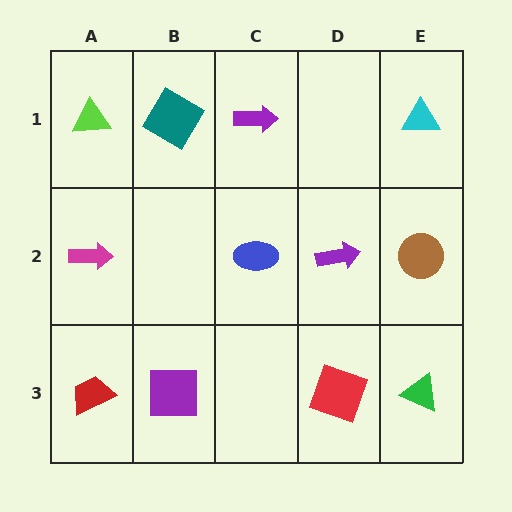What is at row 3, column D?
A red square.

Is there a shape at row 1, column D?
No, that cell is empty.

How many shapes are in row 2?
4 shapes.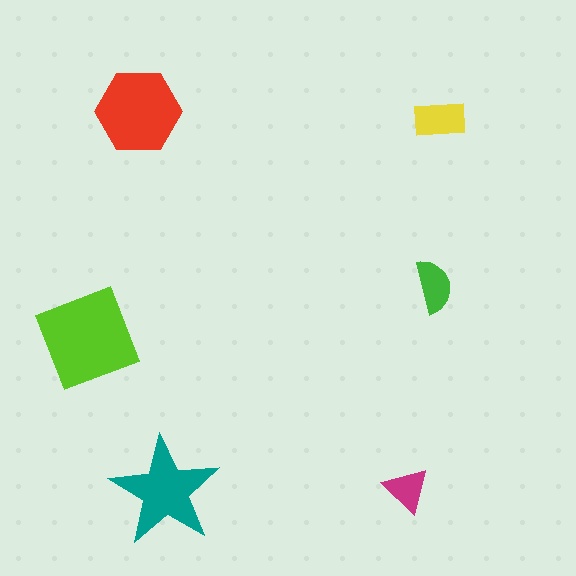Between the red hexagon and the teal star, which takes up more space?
The red hexagon.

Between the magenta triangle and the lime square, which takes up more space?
The lime square.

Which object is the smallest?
The magenta triangle.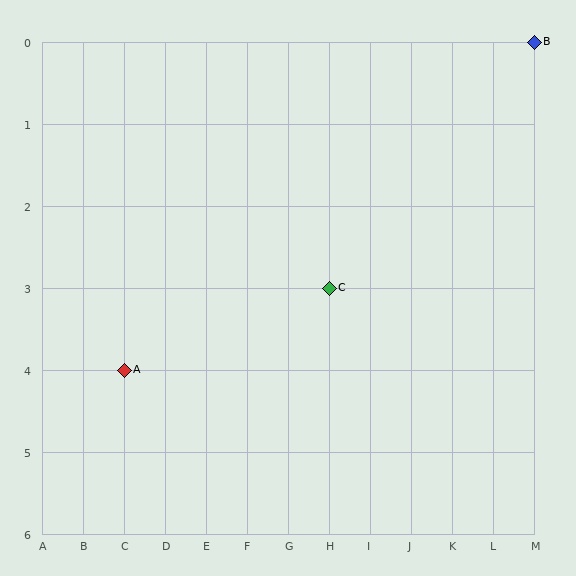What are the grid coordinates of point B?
Point B is at grid coordinates (M, 0).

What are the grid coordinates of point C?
Point C is at grid coordinates (H, 3).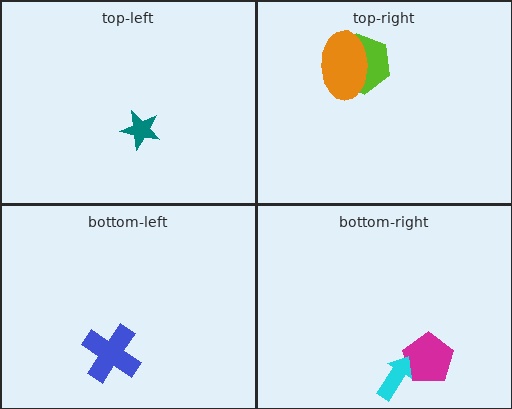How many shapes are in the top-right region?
2.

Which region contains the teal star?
The top-left region.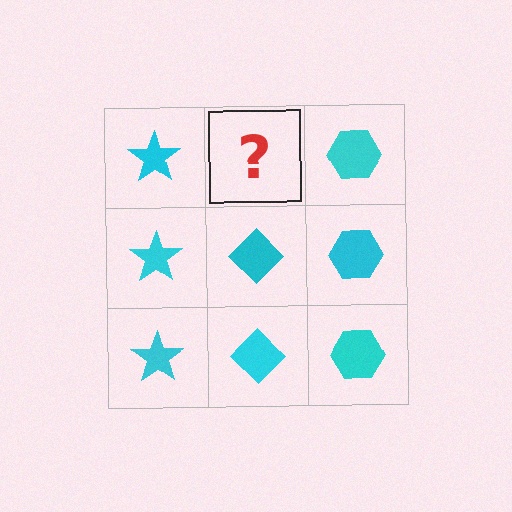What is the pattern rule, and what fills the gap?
The rule is that each column has a consistent shape. The gap should be filled with a cyan diamond.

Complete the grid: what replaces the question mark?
The question mark should be replaced with a cyan diamond.